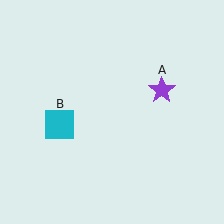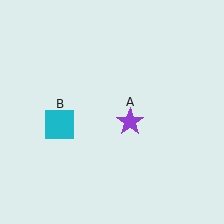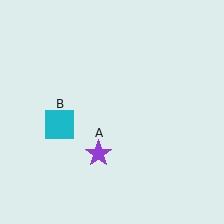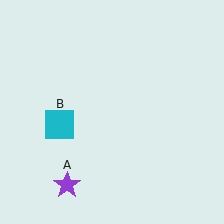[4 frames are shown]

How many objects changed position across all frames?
1 object changed position: purple star (object A).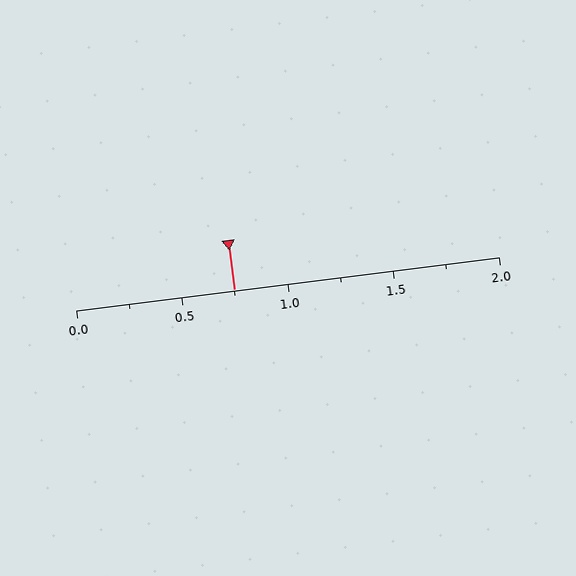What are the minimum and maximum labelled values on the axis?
The axis runs from 0.0 to 2.0.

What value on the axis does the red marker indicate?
The marker indicates approximately 0.75.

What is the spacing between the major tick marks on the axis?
The major ticks are spaced 0.5 apart.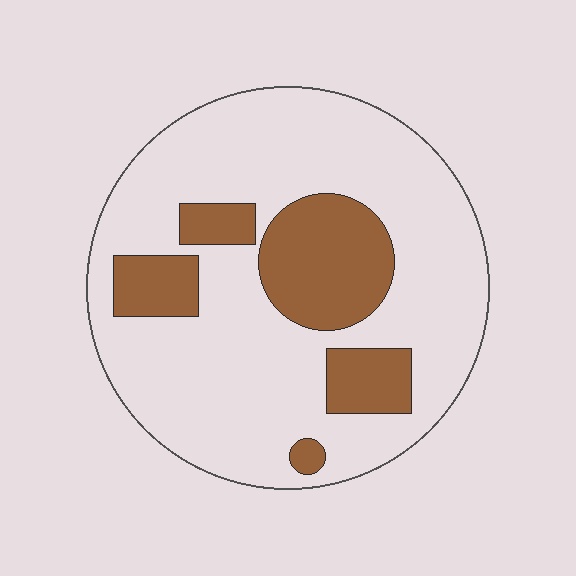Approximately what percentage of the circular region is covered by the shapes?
Approximately 25%.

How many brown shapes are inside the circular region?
5.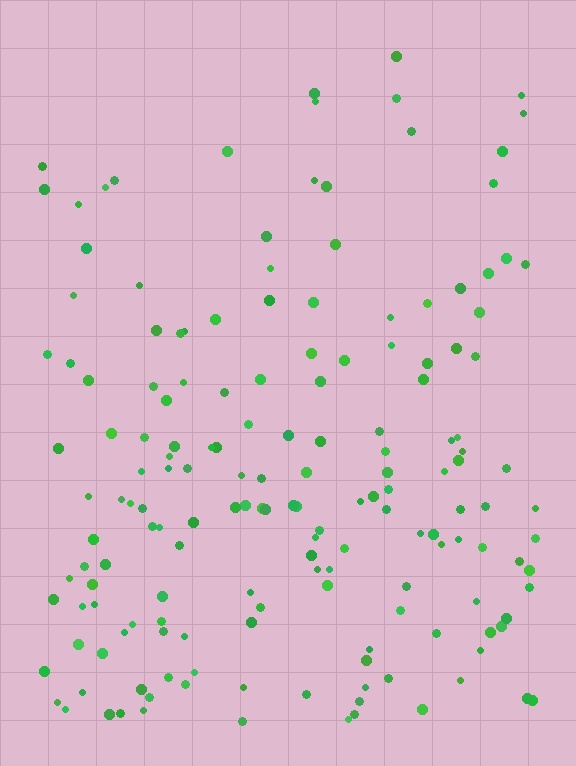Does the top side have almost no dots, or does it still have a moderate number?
Still a moderate number, just noticeably fewer than the bottom.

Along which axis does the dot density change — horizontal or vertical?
Vertical.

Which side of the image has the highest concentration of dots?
The bottom.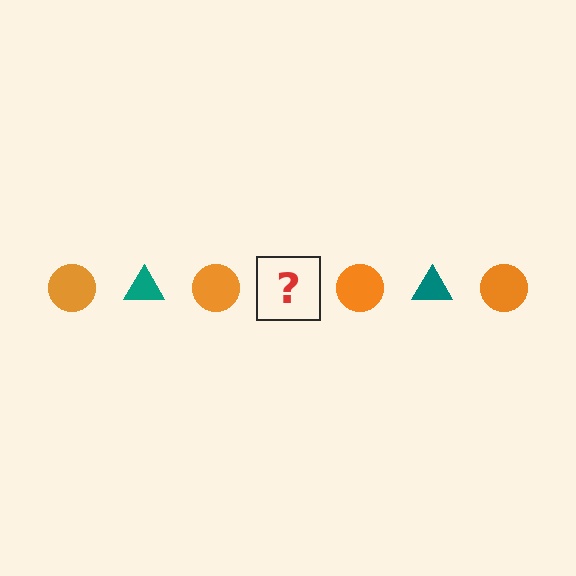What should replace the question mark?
The question mark should be replaced with a teal triangle.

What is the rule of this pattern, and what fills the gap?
The rule is that the pattern alternates between orange circle and teal triangle. The gap should be filled with a teal triangle.